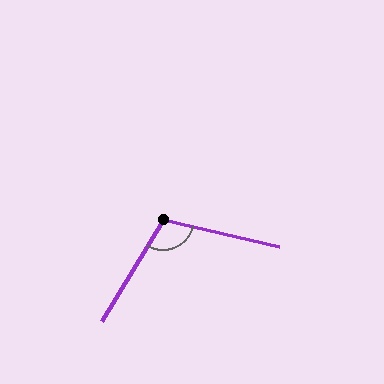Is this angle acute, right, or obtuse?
It is obtuse.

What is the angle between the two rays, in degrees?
Approximately 108 degrees.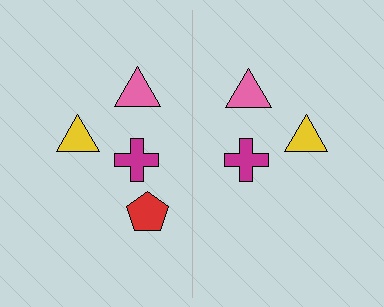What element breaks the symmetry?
A red pentagon is missing from the right side.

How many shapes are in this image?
There are 7 shapes in this image.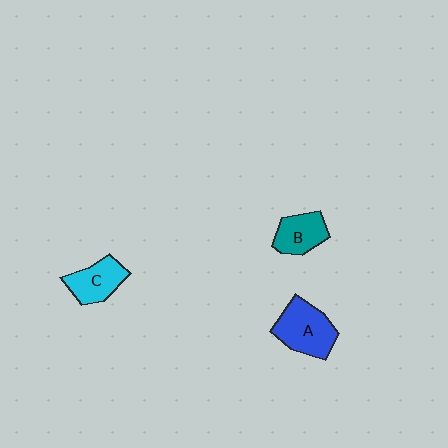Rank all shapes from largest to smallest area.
From largest to smallest: A (blue), C (cyan), B (teal).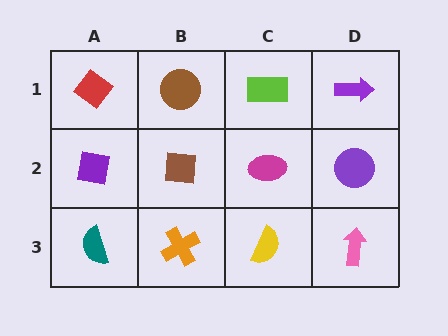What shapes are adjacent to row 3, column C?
A magenta ellipse (row 2, column C), an orange cross (row 3, column B), a pink arrow (row 3, column D).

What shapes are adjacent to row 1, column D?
A purple circle (row 2, column D), a lime rectangle (row 1, column C).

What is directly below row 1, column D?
A purple circle.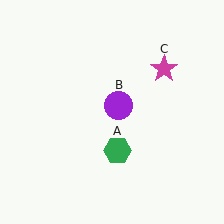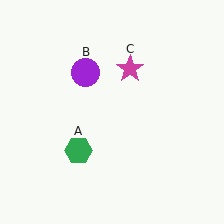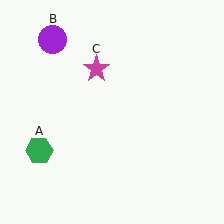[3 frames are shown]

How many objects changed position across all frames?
3 objects changed position: green hexagon (object A), purple circle (object B), magenta star (object C).